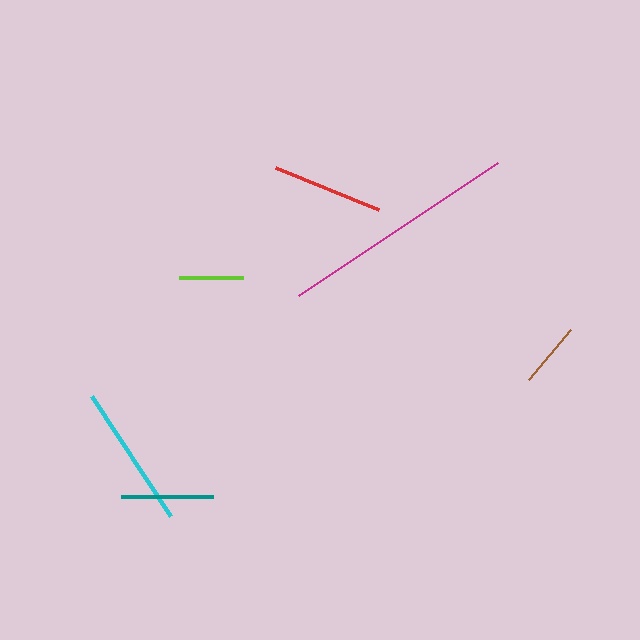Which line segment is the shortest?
The lime line is the shortest at approximately 65 pixels.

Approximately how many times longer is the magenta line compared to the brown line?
The magenta line is approximately 3.6 times the length of the brown line.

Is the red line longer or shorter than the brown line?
The red line is longer than the brown line.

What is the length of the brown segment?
The brown segment is approximately 66 pixels long.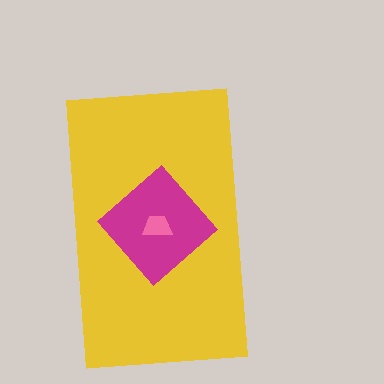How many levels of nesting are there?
3.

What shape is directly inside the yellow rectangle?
The magenta diamond.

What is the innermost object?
The pink trapezoid.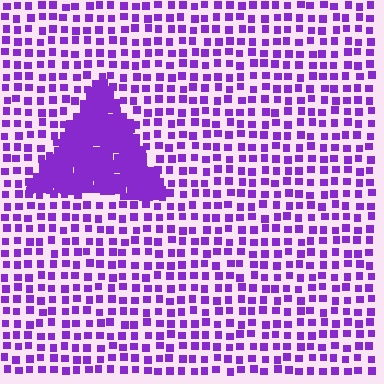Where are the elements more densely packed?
The elements are more densely packed inside the triangle boundary.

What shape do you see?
I see a triangle.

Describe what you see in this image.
The image contains small purple elements arranged at two different densities. A triangle-shaped region is visible where the elements are more densely packed than the surrounding area.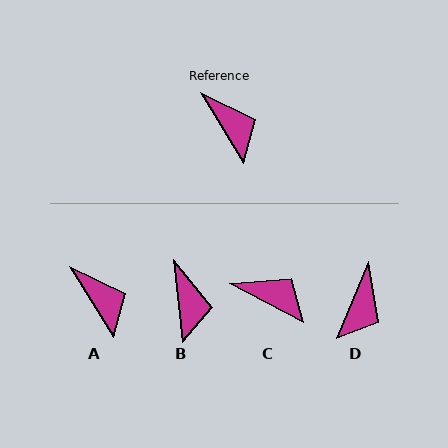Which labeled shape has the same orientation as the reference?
A.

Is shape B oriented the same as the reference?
No, it is off by about 25 degrees.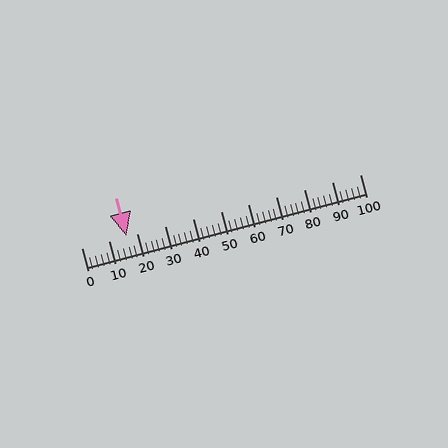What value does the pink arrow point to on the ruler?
The pink arrow points to approximately 16.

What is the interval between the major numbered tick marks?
The major tick marks are spaced 10 units apart.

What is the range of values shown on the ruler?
The ruler shows values from 0 to 100.